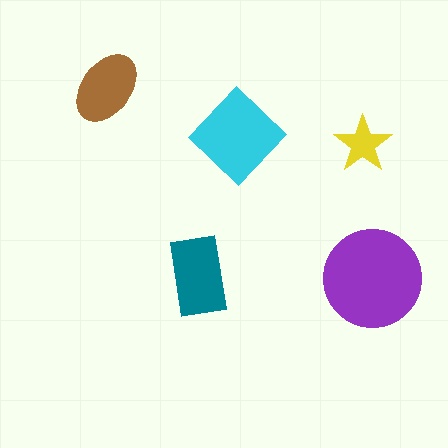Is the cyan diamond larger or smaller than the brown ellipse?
Larger.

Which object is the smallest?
The yellow star.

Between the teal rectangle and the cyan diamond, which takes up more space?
The cyan diamond.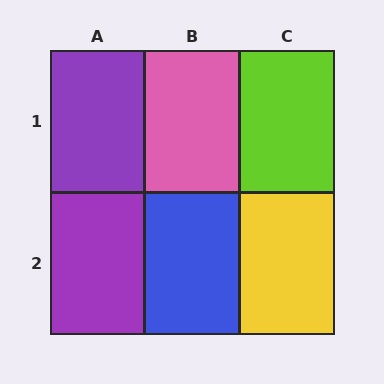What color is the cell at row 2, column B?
Blue.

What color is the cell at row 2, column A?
Purple.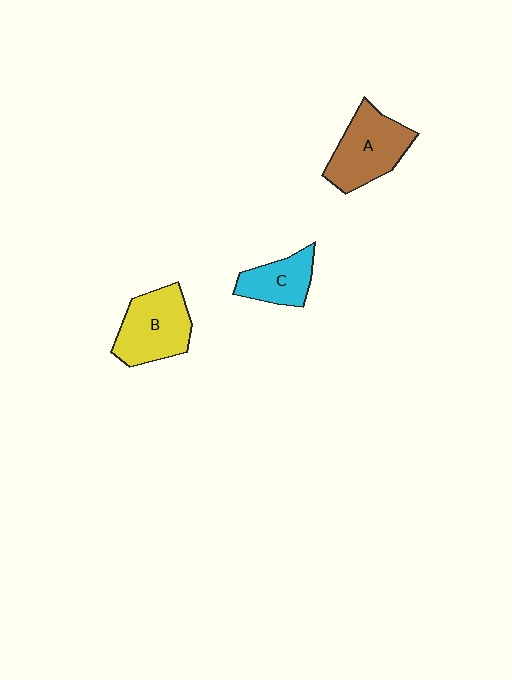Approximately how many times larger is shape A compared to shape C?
Approximately 1.5 times.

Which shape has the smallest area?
Shape C (cyan).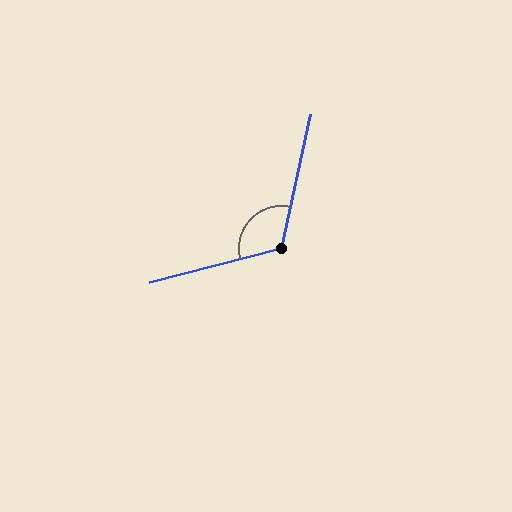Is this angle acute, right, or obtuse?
It is obtuse.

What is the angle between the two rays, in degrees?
Approximately 116 degrees.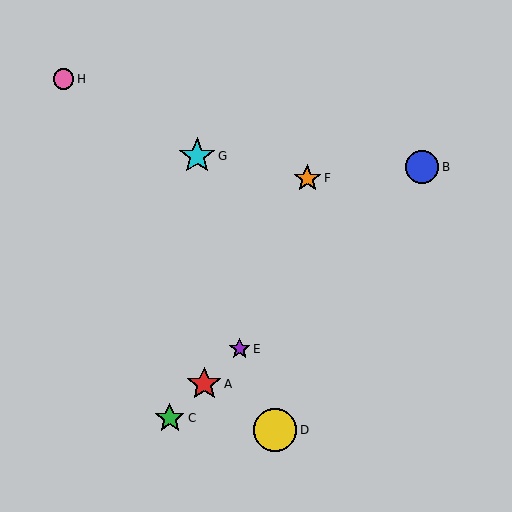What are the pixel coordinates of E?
Object E is at (240, 349).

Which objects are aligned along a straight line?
Objects A, B, C, E are aligned along a straight line.